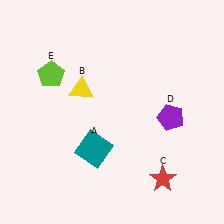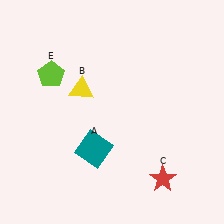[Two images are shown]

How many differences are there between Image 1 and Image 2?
There is 1 difference between the two images.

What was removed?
The purple pentagon (D) was removed in Image 2.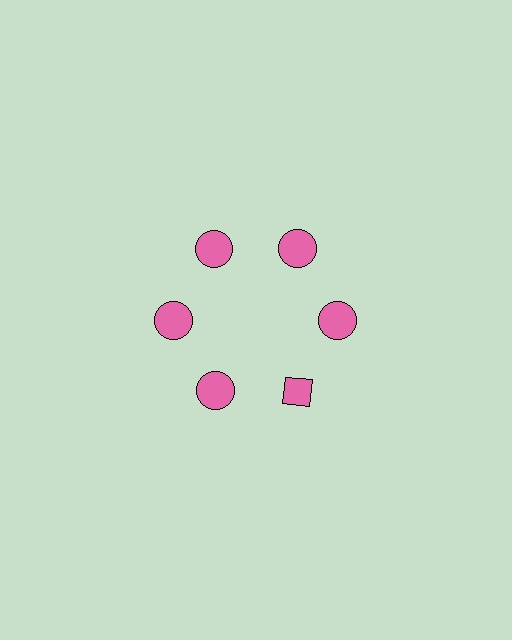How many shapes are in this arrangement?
There are 6 shapes arranged in a ring pattern.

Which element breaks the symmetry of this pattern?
The pink diamond at roughly the 5 o'clock position breaks the symmetry. All other shapes are pink circles.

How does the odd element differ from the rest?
It has a different shape: diamond instead of circle.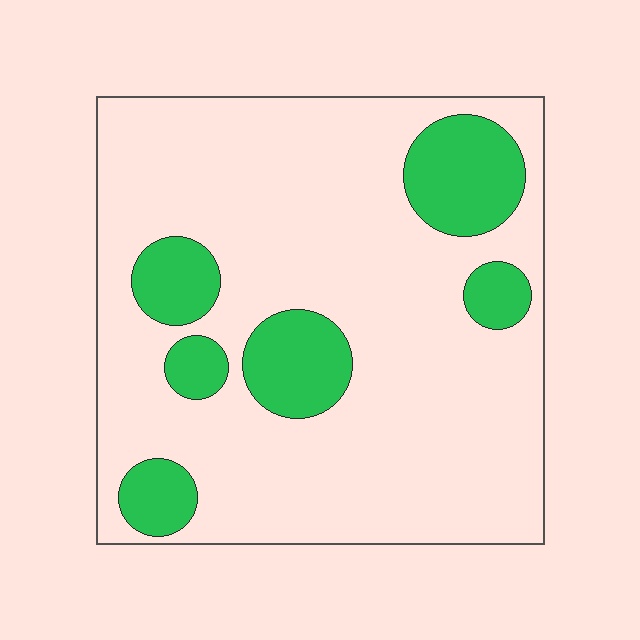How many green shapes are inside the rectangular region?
6.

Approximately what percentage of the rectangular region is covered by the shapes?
Approximately 20%.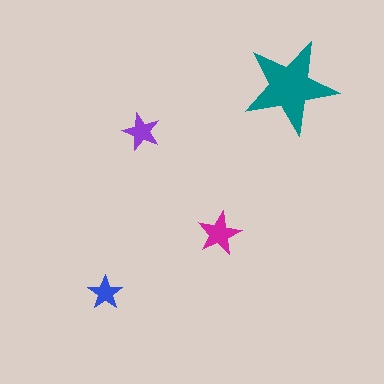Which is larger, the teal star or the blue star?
The teal one.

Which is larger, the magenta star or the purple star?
The magenta one.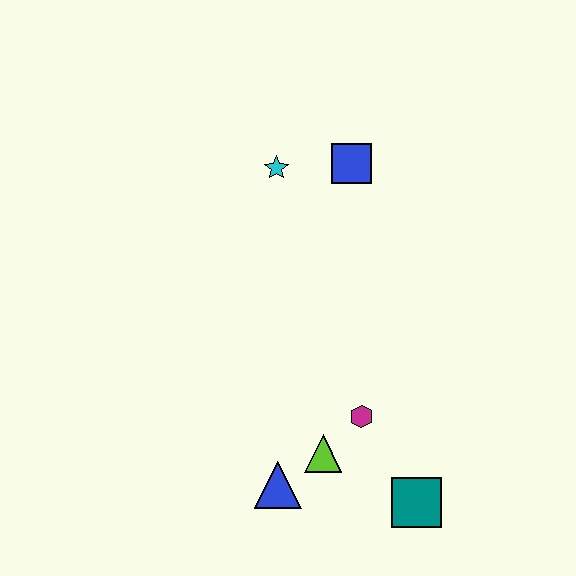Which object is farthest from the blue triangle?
The blue square is farthest from the blue triangle.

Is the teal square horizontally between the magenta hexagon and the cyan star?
No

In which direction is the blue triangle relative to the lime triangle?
The blue triangle is to the left of the lime triangle.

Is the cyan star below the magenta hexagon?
No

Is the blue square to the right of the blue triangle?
Yes